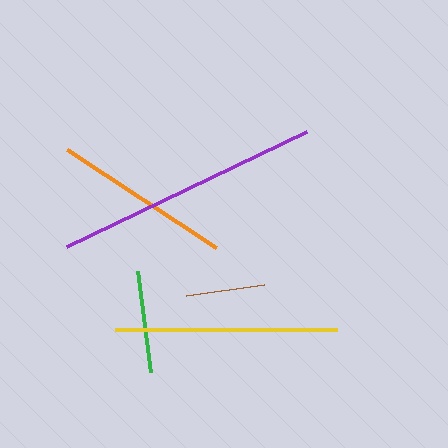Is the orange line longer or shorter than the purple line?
The purple line is longer than the orange line.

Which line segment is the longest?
The purple line is the longest at approximately 266 pixels.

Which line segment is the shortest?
The brown line is the shortest at approximately 79 pixels.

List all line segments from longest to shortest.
From longest to shortest: purple, yellow, orange, green, brown.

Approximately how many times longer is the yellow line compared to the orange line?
The yellow line is approximately 1.2 times the length of the orange line.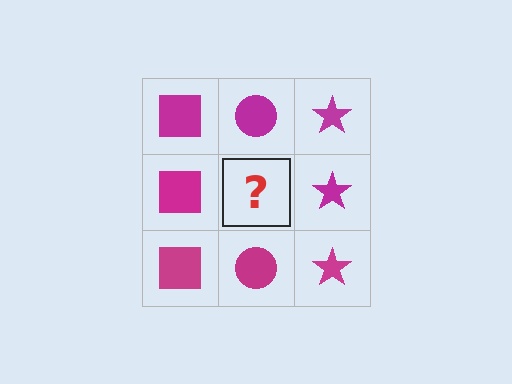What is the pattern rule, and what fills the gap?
The rule is that each column has a consistent shape. The gap should be filled with a magenta circle.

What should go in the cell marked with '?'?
The missing cell should contain a magenta circle.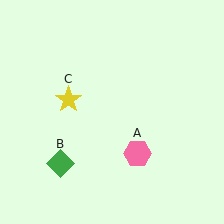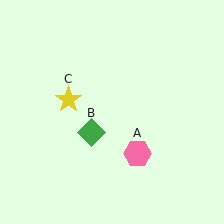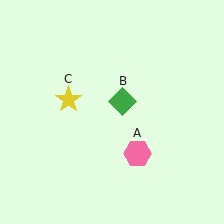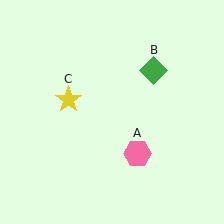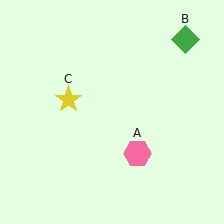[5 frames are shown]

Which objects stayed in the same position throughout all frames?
Pink hexagon (object A) and yellow star (object C) remained stationary.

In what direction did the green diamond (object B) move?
The green diamond (object B) moved up and to the right.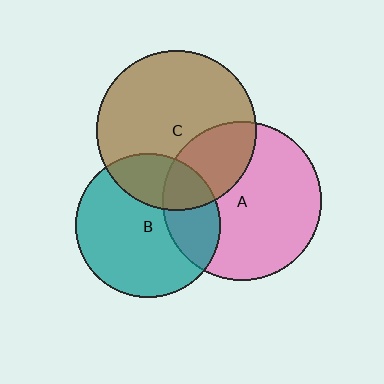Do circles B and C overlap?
Yes.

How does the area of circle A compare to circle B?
Approximately 1.2 times.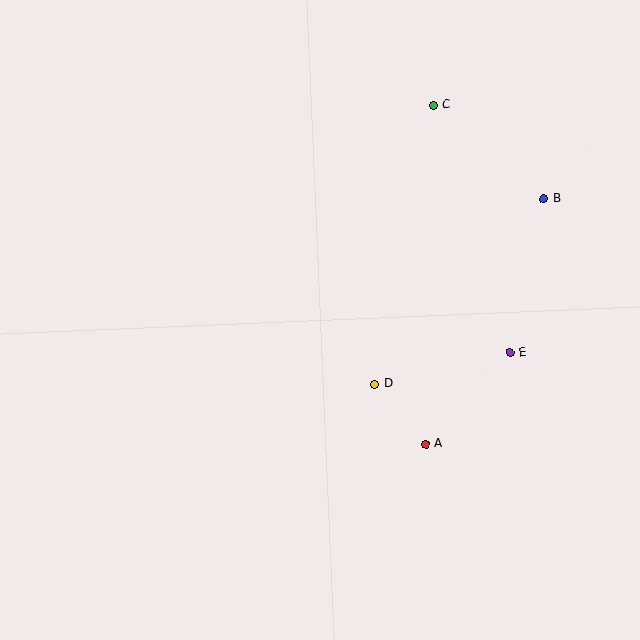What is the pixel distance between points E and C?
The distance between E and C is 259 pixels.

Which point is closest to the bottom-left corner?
Point D is closest to the bottom-left corner.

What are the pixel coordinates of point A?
Point A is at (426, 444).